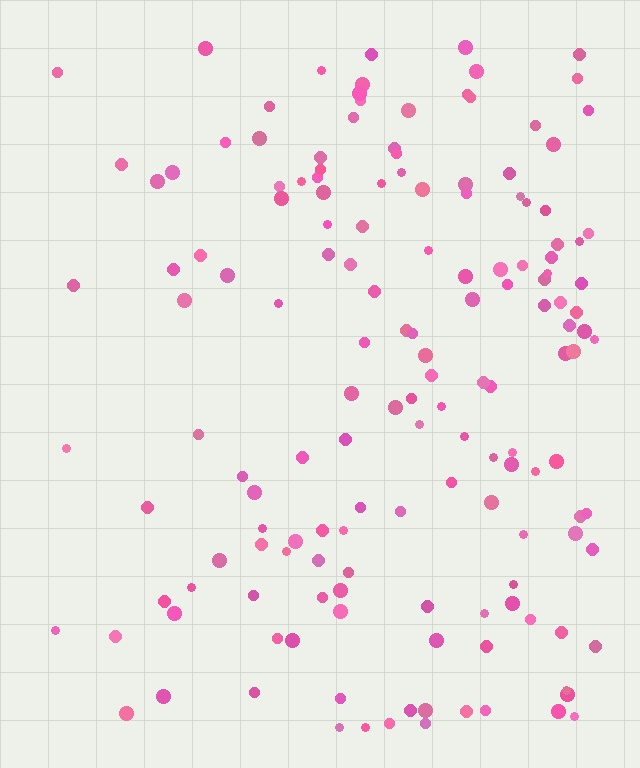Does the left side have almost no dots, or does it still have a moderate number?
Still a moderate number, just noticeably fewer than the right.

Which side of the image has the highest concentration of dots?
The right.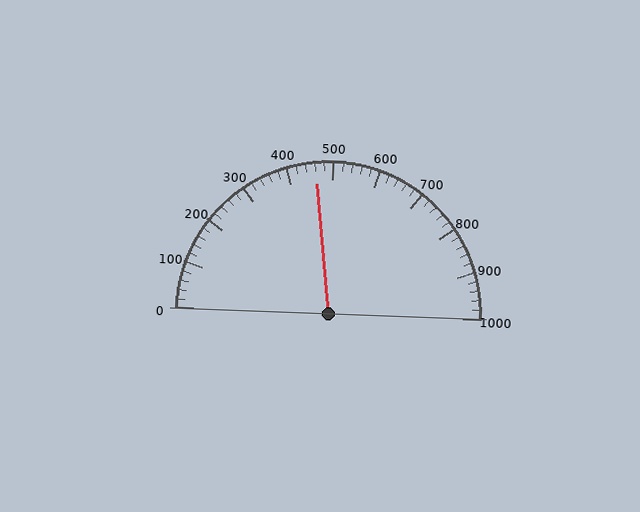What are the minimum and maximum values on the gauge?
The gauge ranges from 0 to 1000.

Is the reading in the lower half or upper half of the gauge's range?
The reading is in the lower half of the range (0 to 1000).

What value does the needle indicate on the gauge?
The needle indicates approximately 460.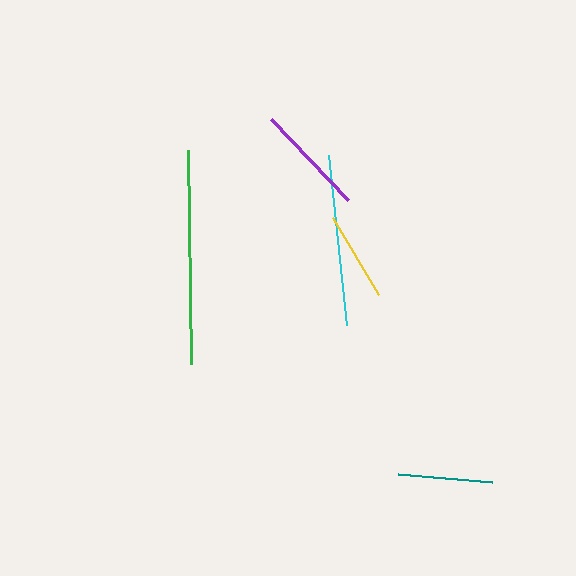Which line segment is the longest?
The green line is the longest at approximately 213 pixels.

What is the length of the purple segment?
The purple segment is approximately 112 pixels long.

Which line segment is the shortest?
The yellow line is the shortest at approximately 90 pixels.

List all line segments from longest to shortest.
From longest to shortest: green, cyan, purple, teal, yellow.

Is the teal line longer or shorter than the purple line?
The purple line is longer than the teal line.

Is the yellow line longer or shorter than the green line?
The green line is longer than the yellow line.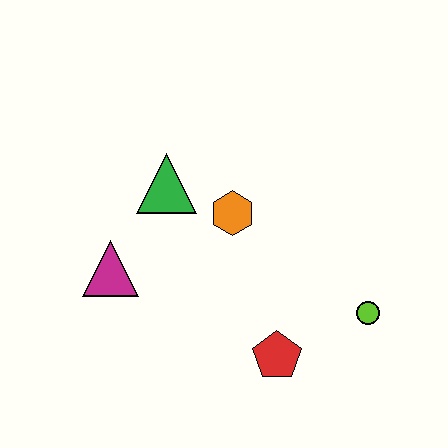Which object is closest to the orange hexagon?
The green triangle is closest to the orange hexagon.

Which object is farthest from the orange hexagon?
The lime circle is farthest from the orange hexagon.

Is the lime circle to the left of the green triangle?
No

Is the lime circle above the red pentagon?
Yes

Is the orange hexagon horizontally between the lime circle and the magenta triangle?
Yes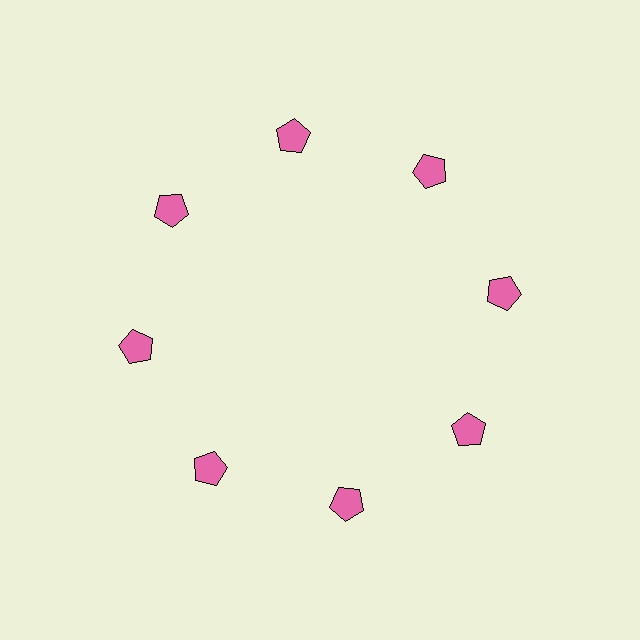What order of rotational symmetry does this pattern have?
This pattern has 8-fold rotational symmetry.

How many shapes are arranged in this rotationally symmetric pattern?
There are 8 shapes, arranged in 8 groups of 1.